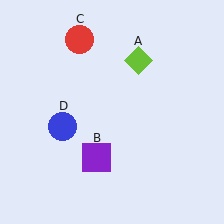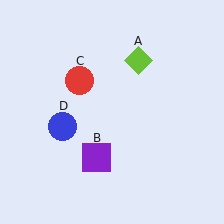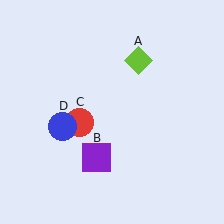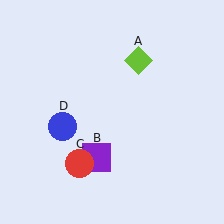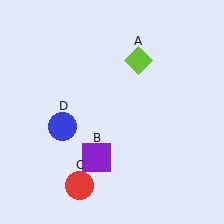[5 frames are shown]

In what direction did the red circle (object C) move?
The red circle (object C) moved down.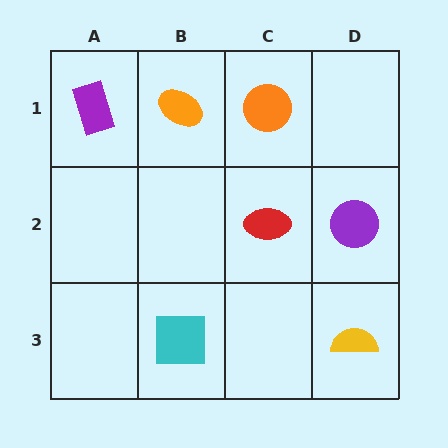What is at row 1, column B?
An orange ellipse.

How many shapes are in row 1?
3 shapes.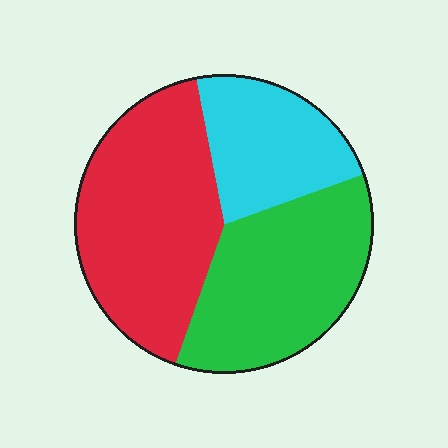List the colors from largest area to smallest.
From largest to smallest: red, green, cyan.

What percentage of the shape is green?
Green covers roughly 35% of the shape.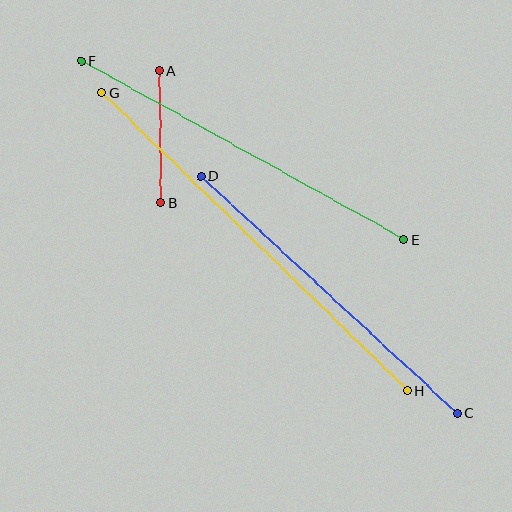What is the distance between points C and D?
The distance is approximately 349 pixels.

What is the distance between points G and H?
The distance is approximately 427 pixels.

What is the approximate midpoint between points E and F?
The midpoint is at approximately (242, 150) pixels.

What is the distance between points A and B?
The distance is approximately 132 pixels.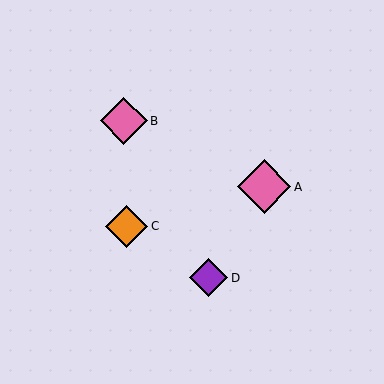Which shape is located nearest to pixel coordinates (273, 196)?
The pink diamond (labeled A) at (264, 187) is nearest to that location.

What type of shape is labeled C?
Shape C is an orange diamond.